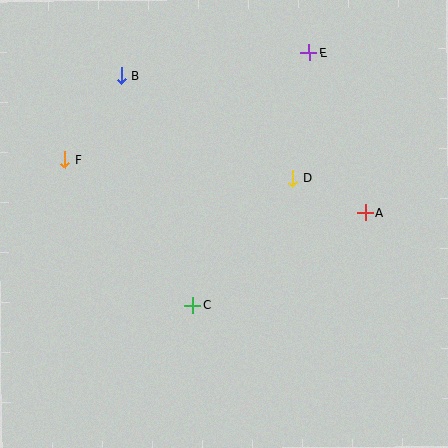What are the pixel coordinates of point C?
Point C is at (193, 305).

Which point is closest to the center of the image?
Point D at (292, 179) is closest to the center.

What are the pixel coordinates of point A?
Point A is at (365, 212).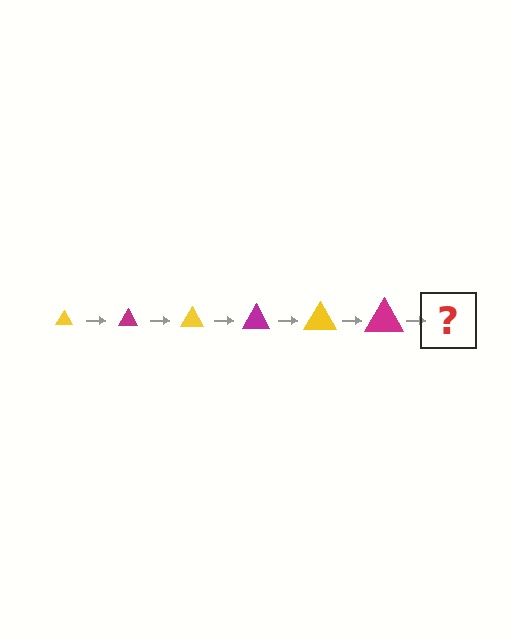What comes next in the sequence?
The next element should be a yellow triangle, larger than the previous one.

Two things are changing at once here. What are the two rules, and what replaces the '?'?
The two rules are that the triangle grows larger each step and the color cycles through yellow and magenta. The '?' should be a yellow triangle, larger than the previous one.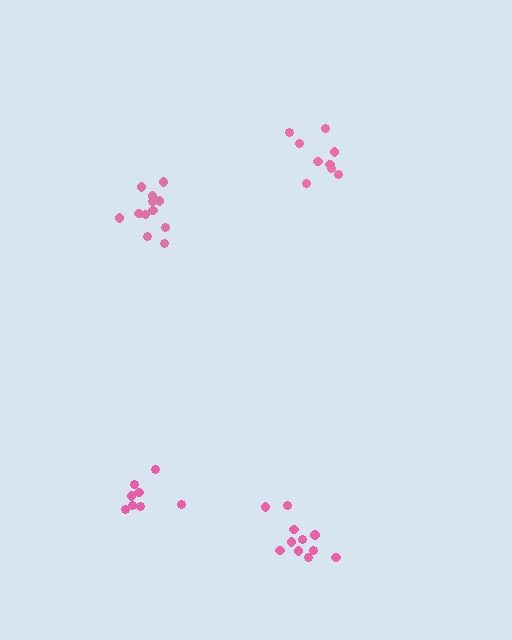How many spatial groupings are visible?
There are 4 spatial groupings.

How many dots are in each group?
Group 1: 12 dots, Group 2: 8 dots, Group 3: 11 dots, Group 4: 9 dots (40 total).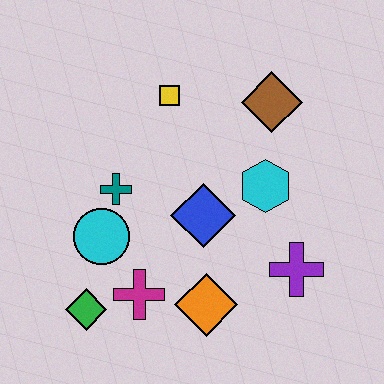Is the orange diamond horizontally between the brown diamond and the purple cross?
No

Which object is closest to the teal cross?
The cyan circle is closest to the teal cross.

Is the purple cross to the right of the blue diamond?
Yes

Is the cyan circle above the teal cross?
No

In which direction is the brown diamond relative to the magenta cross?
The brown diamond is above the magenta cross.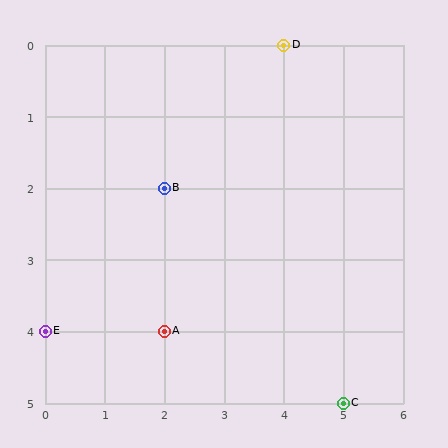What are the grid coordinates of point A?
Point A is at grid coordinates (2, 4).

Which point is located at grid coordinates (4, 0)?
Point D is at (4, 0).